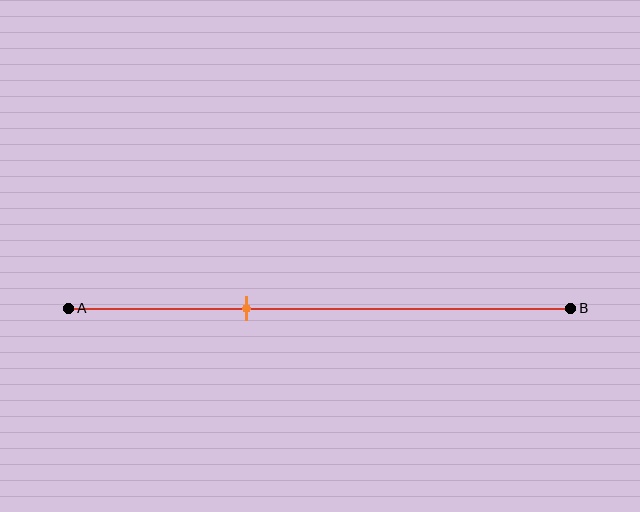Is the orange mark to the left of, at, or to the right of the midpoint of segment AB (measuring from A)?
The orange mark is to the left of the midpoint of segment AB.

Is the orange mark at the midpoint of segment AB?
No, the mark is at about 35% from A, not at the 50% midpoint.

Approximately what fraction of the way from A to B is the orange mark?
The orange mark is approximately 35% of the way from A to B.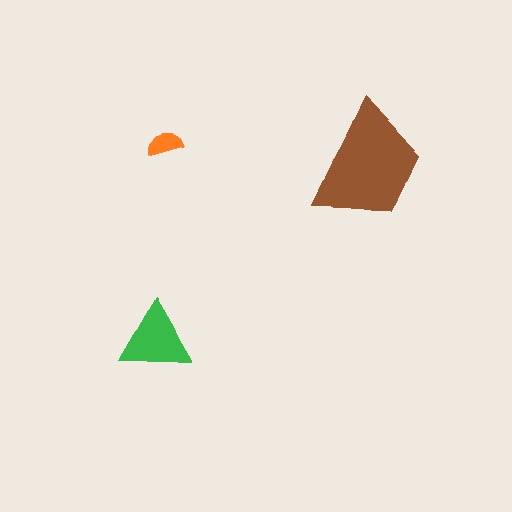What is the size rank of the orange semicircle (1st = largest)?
3rd.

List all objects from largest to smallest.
The brown trapezoid, the green triangle, the orange semicircle.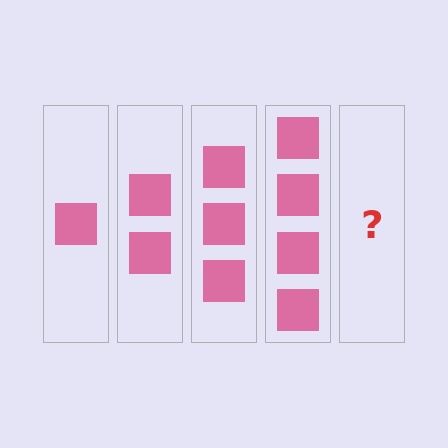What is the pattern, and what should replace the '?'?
The pattern is that each step adds one more square. The '?' should be 5 squares.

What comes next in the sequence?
The next element should be 5 squares.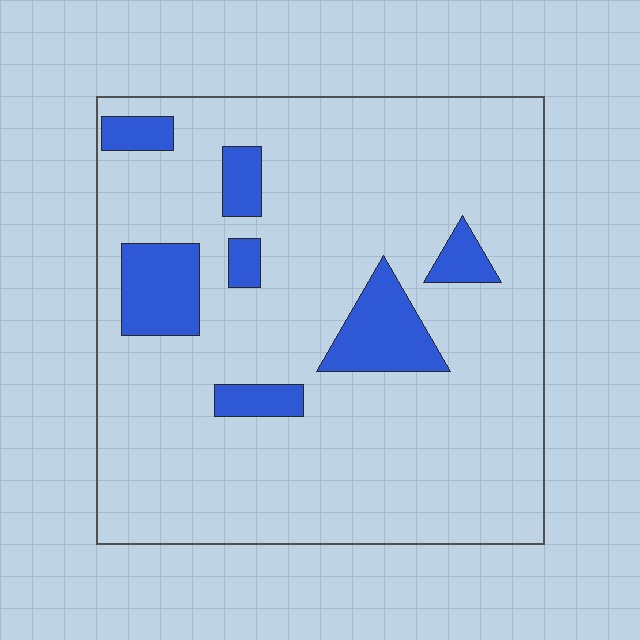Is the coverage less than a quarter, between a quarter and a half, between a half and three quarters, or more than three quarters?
Less than a quarter.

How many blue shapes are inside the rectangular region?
7.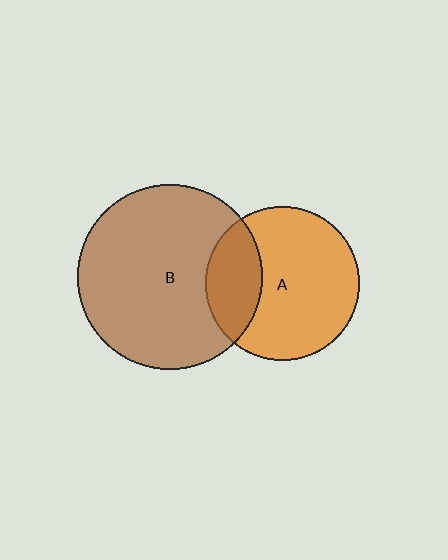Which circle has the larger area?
Circle B (brown).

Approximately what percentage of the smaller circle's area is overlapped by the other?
Approximately 25%.